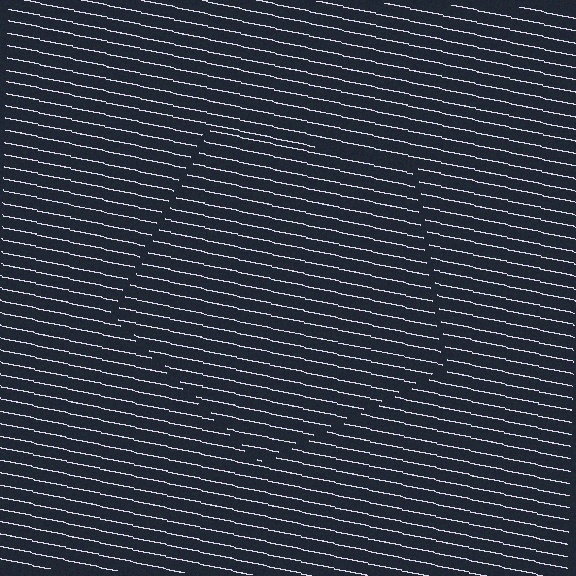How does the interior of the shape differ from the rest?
The interior of the shape contains the same grating, shifted by half a period — the contour is defined by the phase discontinuity where line-ends from the inner and outer gratings abut.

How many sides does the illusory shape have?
5 sides — the line-ends trace a pentagon.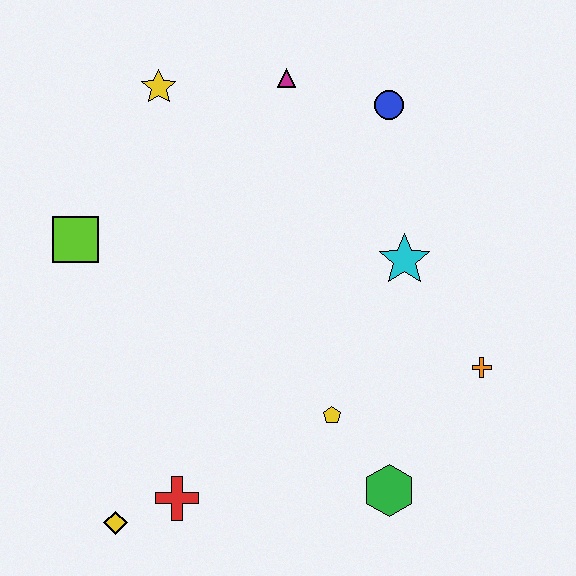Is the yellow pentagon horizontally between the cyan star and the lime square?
Yes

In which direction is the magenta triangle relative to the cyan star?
The magenta triangle is above the cyan star.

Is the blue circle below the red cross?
No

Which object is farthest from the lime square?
The orange cross is farthest from the lime square.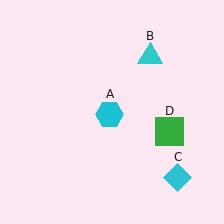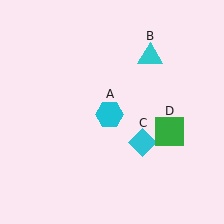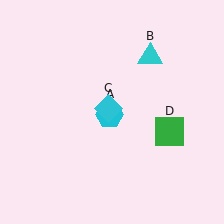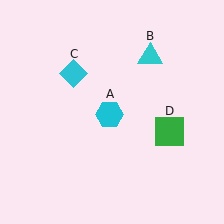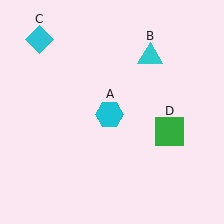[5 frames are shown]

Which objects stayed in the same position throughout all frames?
Cyan hexagon (object A) and cyan triangle (object B) and green square (object D) remained stationary.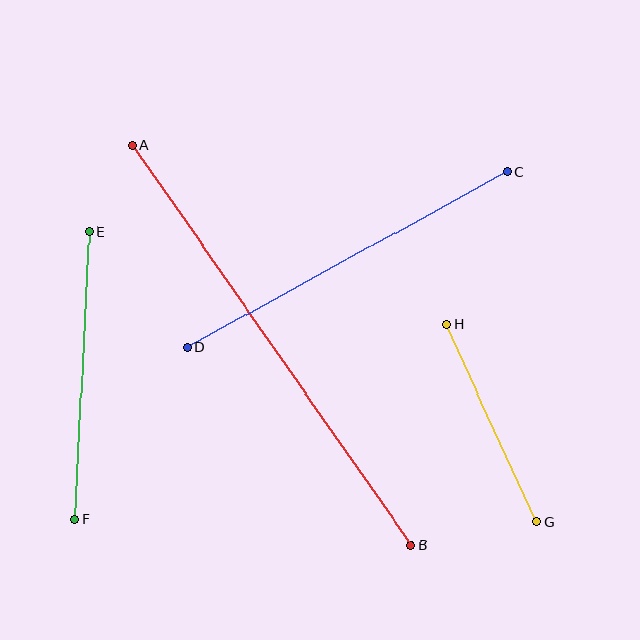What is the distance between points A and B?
The distance is approximately 488 pixels.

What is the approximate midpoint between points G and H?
The midpoint is at approximately (492, 423) pixels.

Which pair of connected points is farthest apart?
Points A and B are farthest apart.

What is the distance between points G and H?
The distance is approximately 217 pixels.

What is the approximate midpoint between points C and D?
The midpoint is at approximately (347, 260) pixels.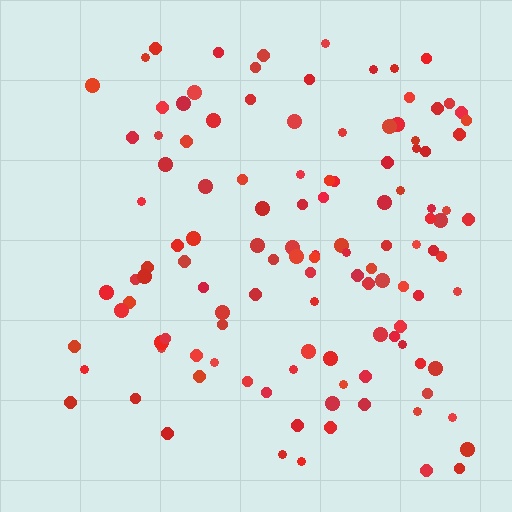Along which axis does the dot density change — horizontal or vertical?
Horizontal.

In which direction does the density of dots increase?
From left to right, with the right side densest.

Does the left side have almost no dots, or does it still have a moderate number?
Still a moderate number, just noticeably fewer than the right.